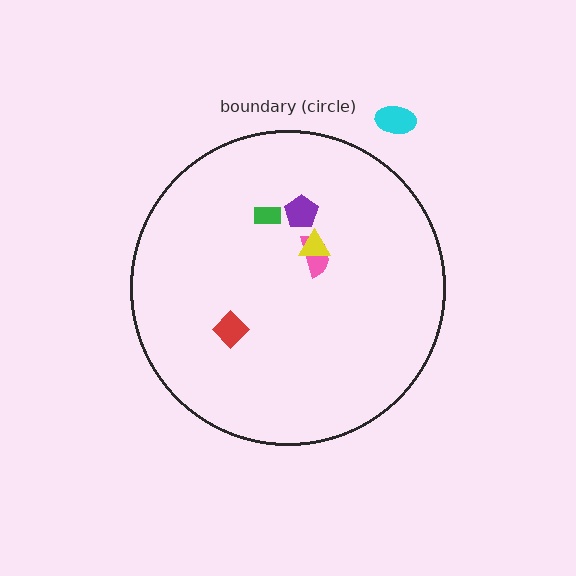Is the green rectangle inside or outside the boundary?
Inside.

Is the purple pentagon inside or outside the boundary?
Inside.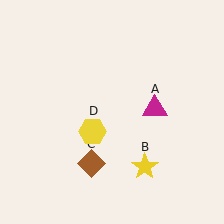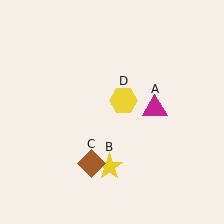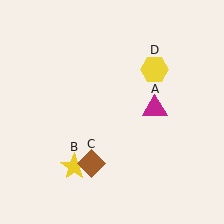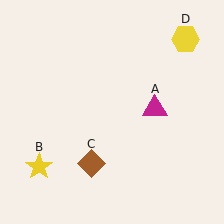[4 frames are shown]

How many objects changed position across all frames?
2 objects changed position: yellow star (object B), yellow hexagon (object D).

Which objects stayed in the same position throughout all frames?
Magenta triangle (object A) and brown diamond (object C) remained stationary.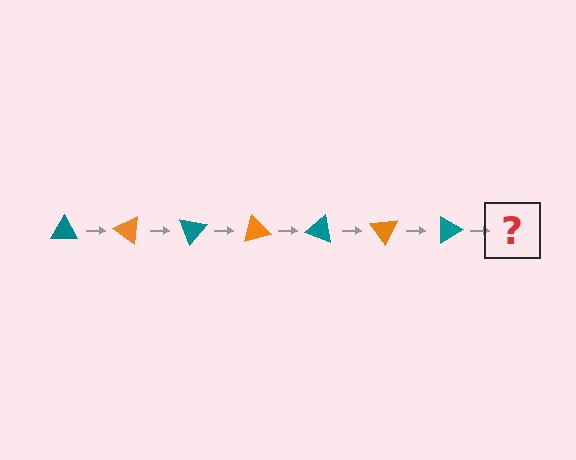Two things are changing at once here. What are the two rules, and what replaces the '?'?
The two rules are that it rotates 35 degrees each step and the color cycles through teal and orange. The '?' should be an orange triangle, rotated 245 degrees from the start.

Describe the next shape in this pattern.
It should be an orange triangle, rotated 245 degrees from the start.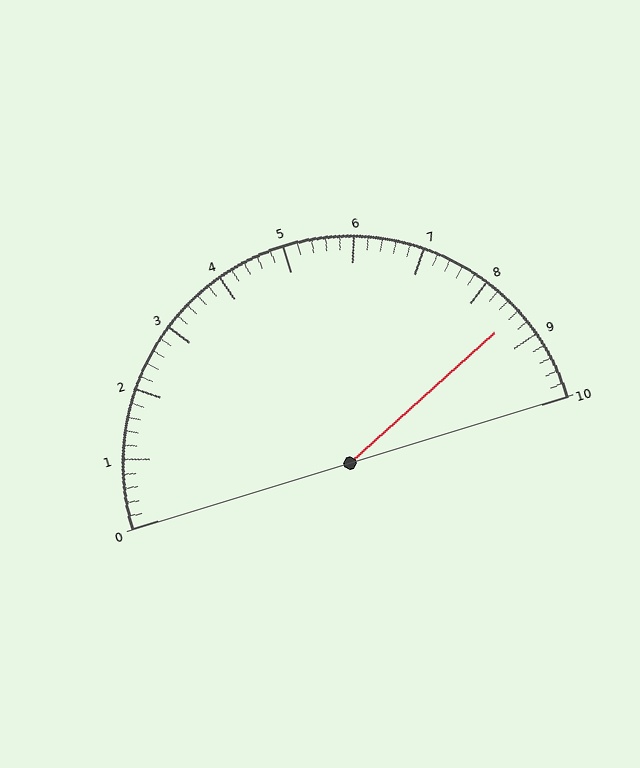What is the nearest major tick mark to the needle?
The nearest major tick mark is 9.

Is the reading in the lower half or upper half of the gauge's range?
The reading is in the upper half of the range (0 to 10).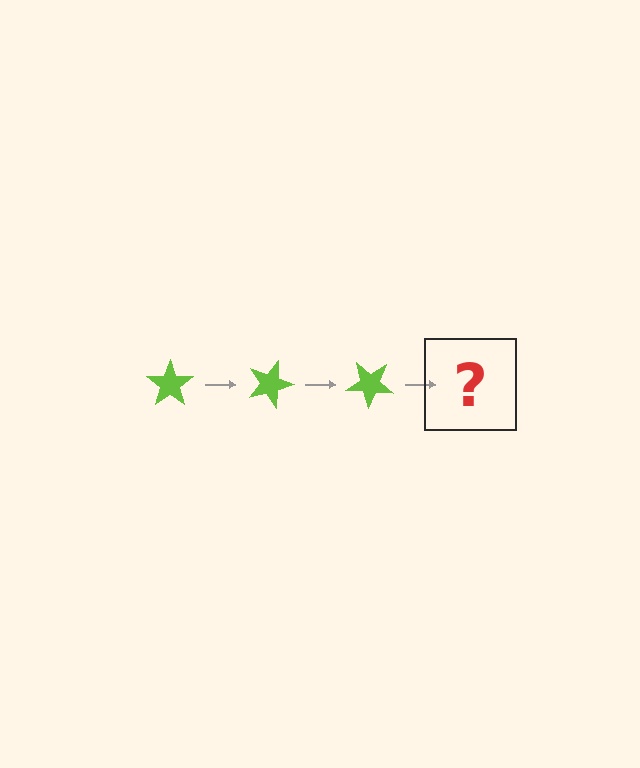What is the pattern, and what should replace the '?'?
The pattern is that the star rotates 20 degrees each step. The '?' should be a lime star rotated 60 degrees.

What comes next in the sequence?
The next element should be a lime star rotated 60 degrees.